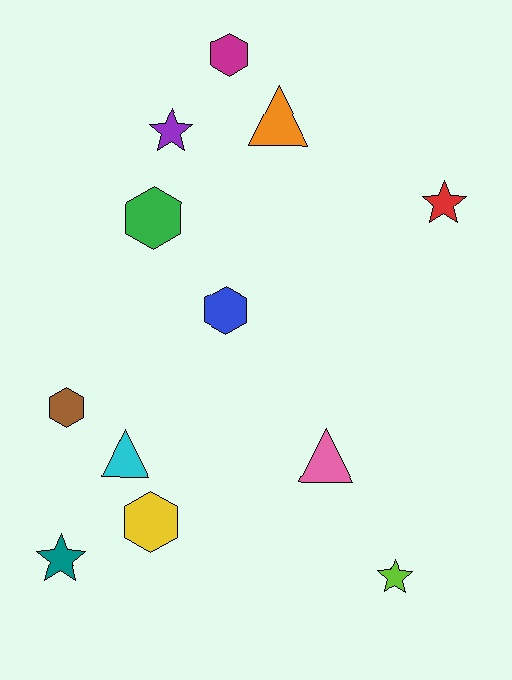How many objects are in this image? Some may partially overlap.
There are 12 objects.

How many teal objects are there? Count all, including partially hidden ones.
There is 1 teal object.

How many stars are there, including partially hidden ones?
There are 4 stars.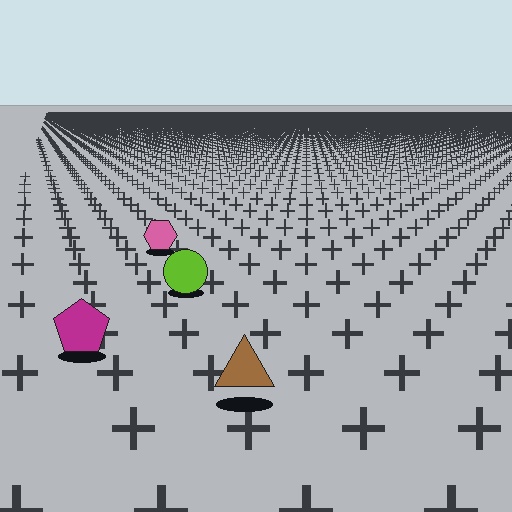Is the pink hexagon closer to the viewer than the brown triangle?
No. The brown triangle is closer — you can tell from the texture gradient: the ground texture is coarser near it.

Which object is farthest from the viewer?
The pink hexagon is farthest from the viewer. It appears smaller and the ground texture around it is denser.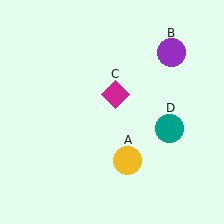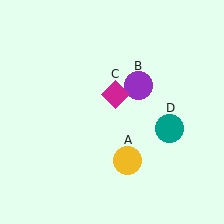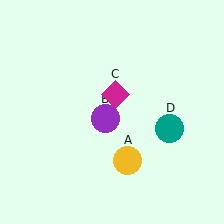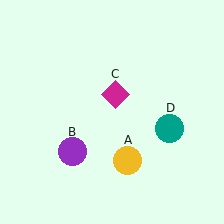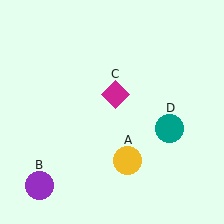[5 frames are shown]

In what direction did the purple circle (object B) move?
The purple circle (object B) moved down and to the left.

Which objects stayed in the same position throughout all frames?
Yellow circle (object A) and magenta diamond (object C) and teal circle (object D) remained stationary.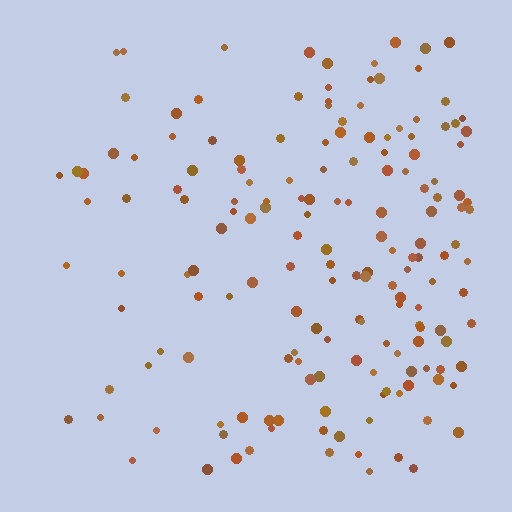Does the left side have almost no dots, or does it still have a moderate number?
Still a moderate number, just noticeably fewer than the right.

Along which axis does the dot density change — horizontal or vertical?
Horizontal.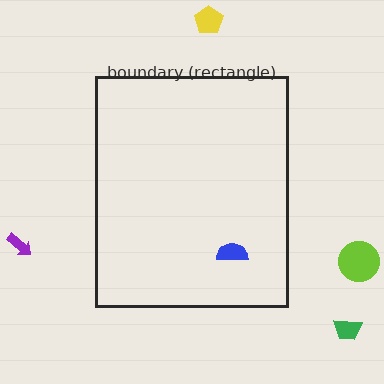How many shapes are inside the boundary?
1 inside, 4 outside.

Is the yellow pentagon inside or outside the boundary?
Outside.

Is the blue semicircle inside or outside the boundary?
Inside.